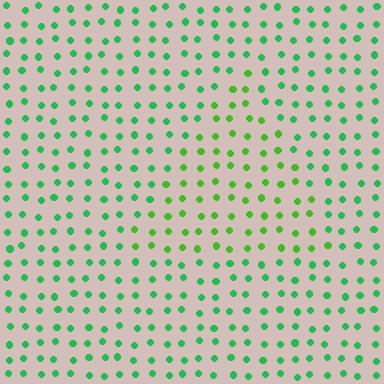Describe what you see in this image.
The image is filled with small green elements in a uniform arrangement. A triangle-shaped region is visible where the elements are tinted to a slightly different hue, forming a subtle color boundary.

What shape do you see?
I see a triangle.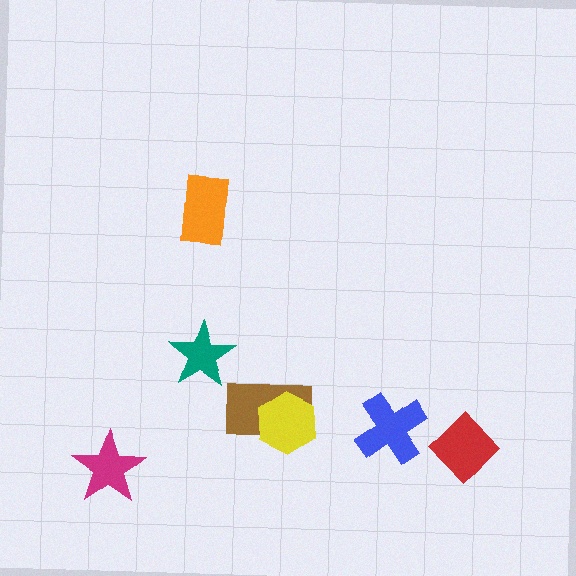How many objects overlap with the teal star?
0 objects overlap with the teal star.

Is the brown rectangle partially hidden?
Yes, it is partially covered by another shape.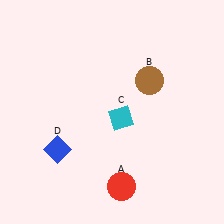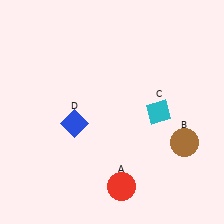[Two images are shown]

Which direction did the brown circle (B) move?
The brown circle (B) moved down.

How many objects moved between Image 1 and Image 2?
3 objects moved between the two images.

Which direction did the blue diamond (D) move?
The blue diamond (D) moved up.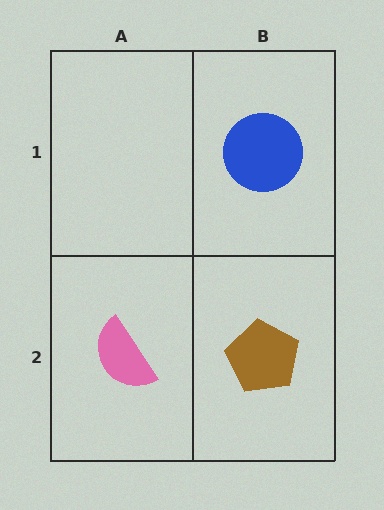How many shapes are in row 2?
2 shapes.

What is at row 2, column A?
A pink semicircle.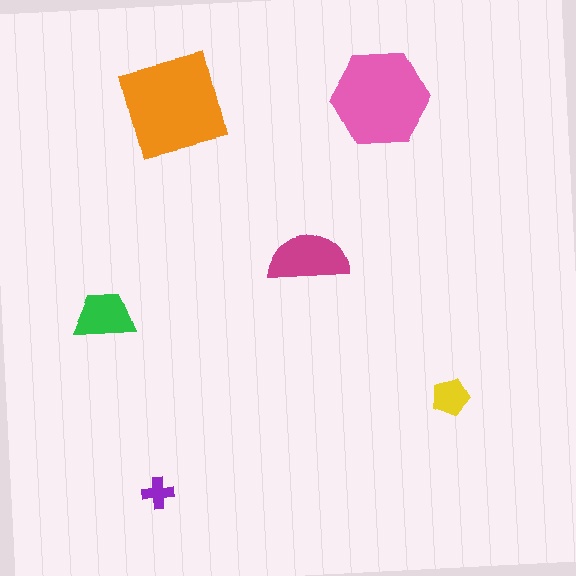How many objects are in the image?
There are 6 objects in the image.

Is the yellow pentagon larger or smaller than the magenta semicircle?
Smaller.